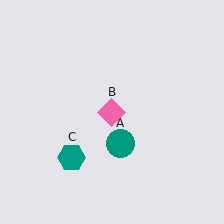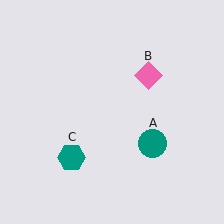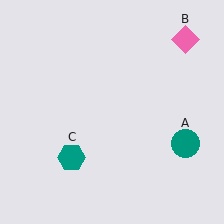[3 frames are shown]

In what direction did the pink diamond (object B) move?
The pink diamond (object B) moved up and to the right.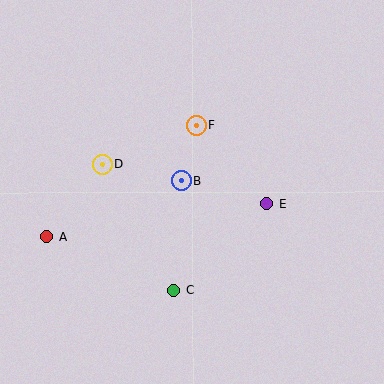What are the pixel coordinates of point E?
Point E is at (267, 203).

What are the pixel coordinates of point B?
Point B is at (181, 181).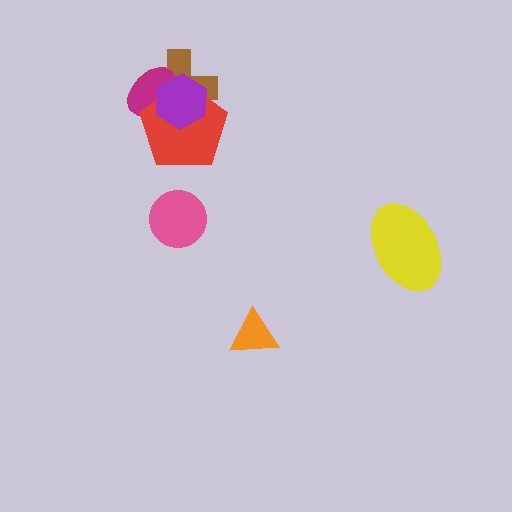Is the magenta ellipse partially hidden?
Yes, it is partially covered by another shape.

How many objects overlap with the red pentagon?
3 objects overlap with the red pentagon.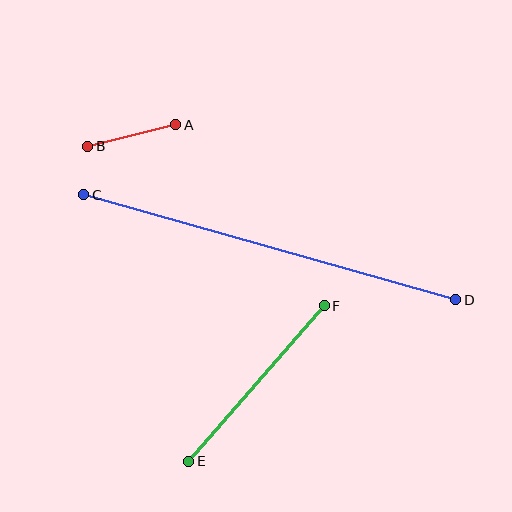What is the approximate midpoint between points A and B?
The midpoint is at approximately (132, 135) pixels.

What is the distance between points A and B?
The distance is approximately 91 pixels.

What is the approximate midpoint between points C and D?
The midpoint is at approximately (270, 247) pixels.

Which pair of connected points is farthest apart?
Points C and D are farthest apart.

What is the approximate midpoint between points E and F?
The midpoint is at approximately (257, 383) pixels.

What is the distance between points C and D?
The distance is approximately 387 pixels.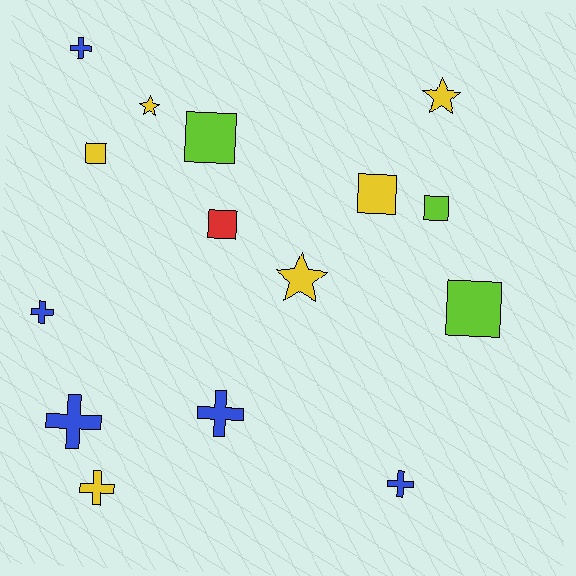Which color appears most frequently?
Yellow, with 6 objects.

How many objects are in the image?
There are 15 objects.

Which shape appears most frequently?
Square, with 6 objects.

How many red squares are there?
There is 1 red square.